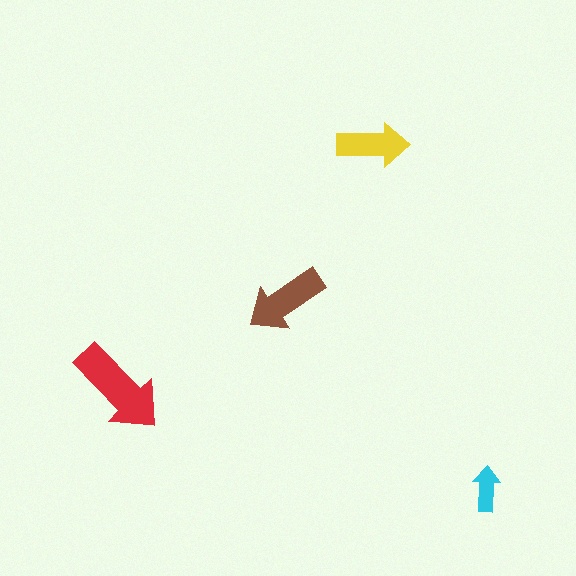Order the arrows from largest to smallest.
the red one, the brown one, the yellow one, the cyan one.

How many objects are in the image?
There are 4 objects in the image.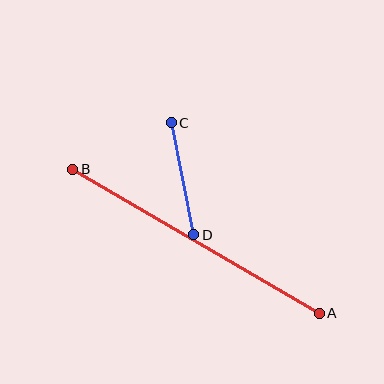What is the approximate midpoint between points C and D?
The midpoint is at approximately (183, 179) pixels.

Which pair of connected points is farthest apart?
Points A and B are farthest apart.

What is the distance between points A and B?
The distance is approximately 286 pixels.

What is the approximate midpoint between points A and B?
The midpoint is at approximately (196, 241) pixels.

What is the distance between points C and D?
The distance is approximately 114 pixels.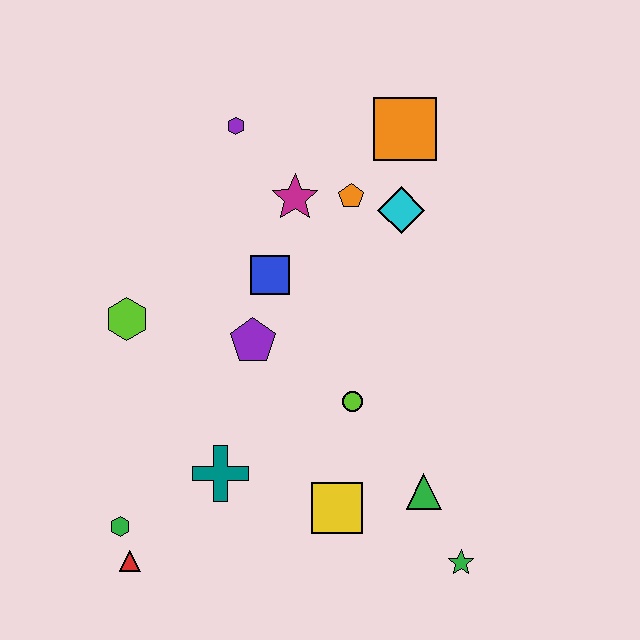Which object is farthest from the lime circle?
The purple hexagon is farthest from the lime circle.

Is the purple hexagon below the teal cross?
No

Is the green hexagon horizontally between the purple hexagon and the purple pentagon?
No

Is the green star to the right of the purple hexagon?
Yes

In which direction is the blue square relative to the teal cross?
The blue square is above the teal cross.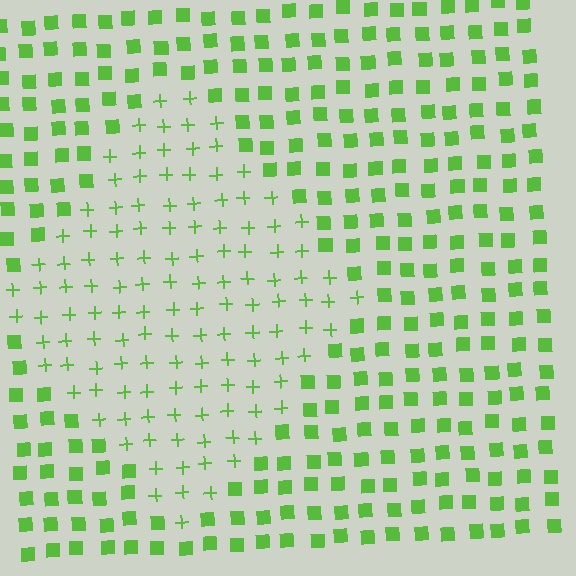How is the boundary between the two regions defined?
The boundary is defined by a change in element shape: plus signs inside vs. squares outside. All elements share the same color and spacing.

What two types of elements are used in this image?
The image uses plus signs inside the diamond region and squares outside it.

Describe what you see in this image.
The image is filled with small lime elements arranged in a uniform grid. A diamond-shaped region contains plus signs, while the surrounding area contains squares. The boundary is defined purely by the change in element shape.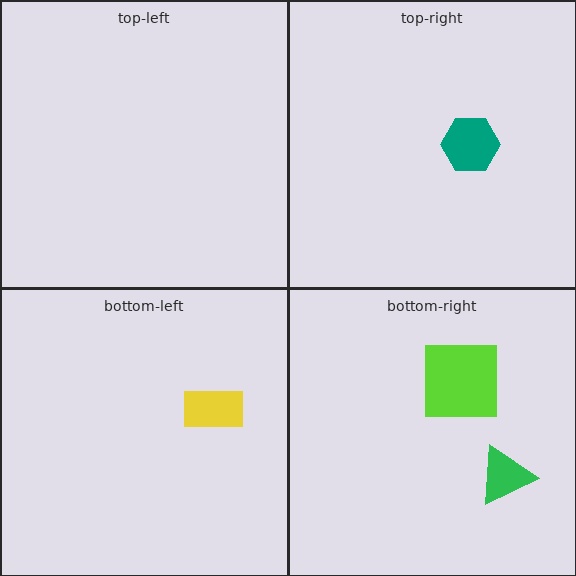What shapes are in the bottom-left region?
The yellow rectangle.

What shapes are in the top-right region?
The teal hexagon.